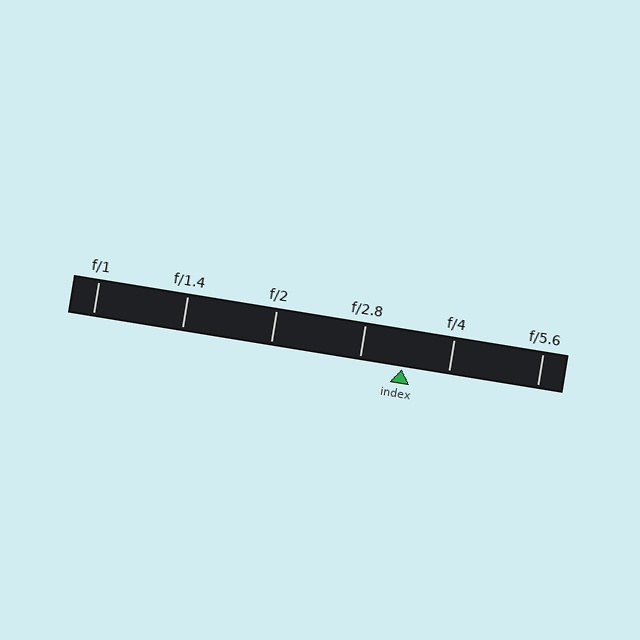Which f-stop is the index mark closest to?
The index mark is closest to f/2.8.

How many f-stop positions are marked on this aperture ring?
There are 6 f-stop positions marked.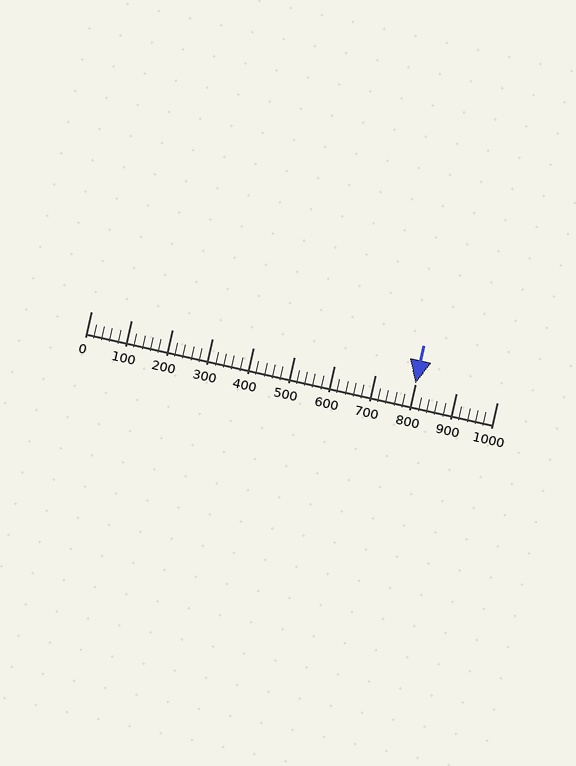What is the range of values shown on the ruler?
The ruler shows values from 0 to 1000.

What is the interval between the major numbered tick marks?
The major tick marks are spaced 100 units apart.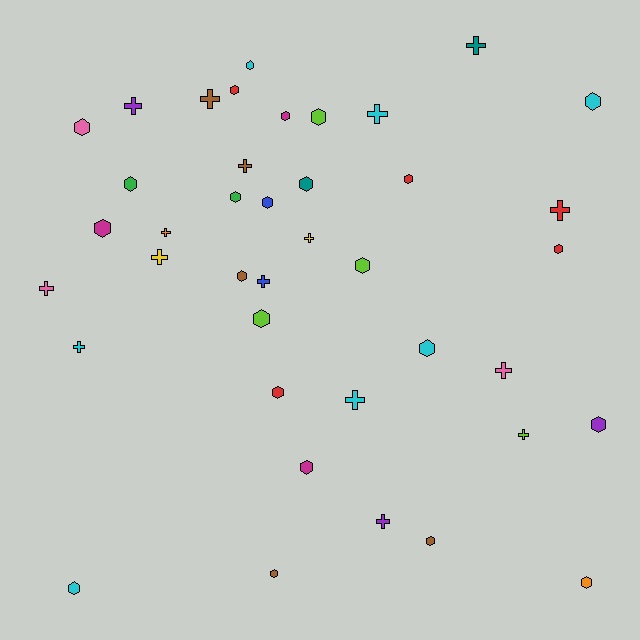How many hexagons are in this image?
There are 24 hexagons.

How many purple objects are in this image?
There are 3 purple objects.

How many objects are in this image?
There are 40 objects.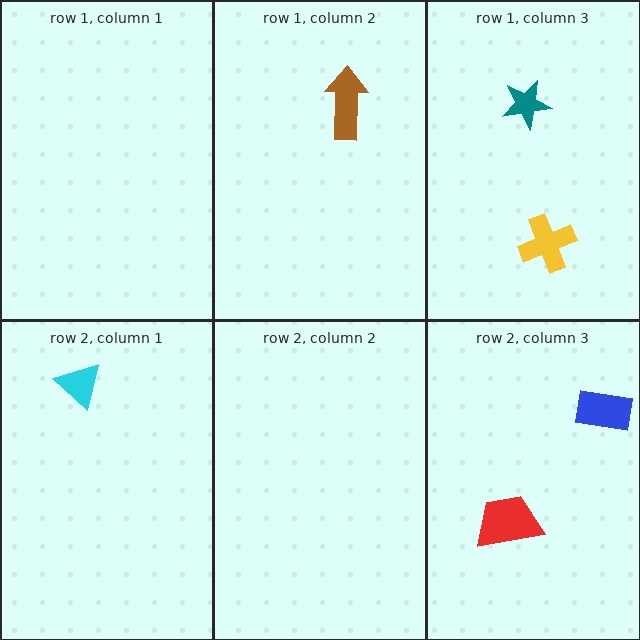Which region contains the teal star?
The row 1, column 3 region.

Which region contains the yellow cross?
The row 1, column 3 region.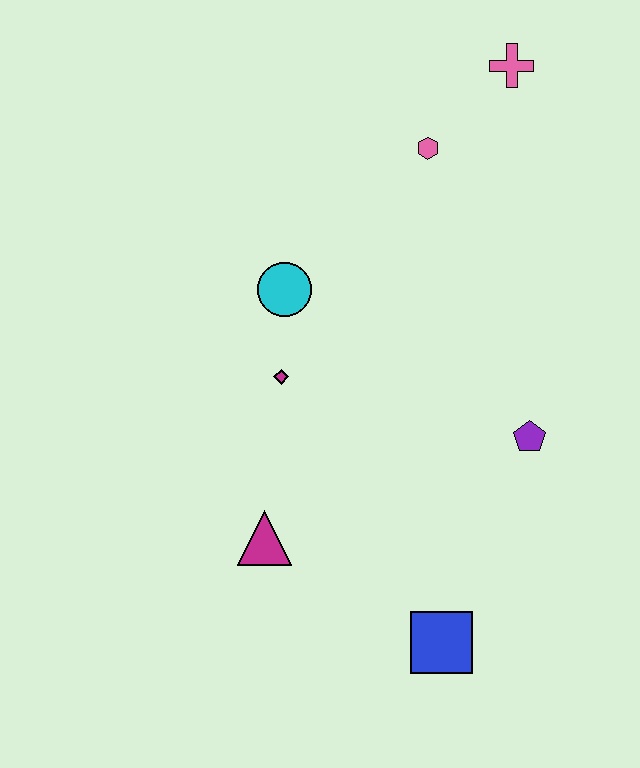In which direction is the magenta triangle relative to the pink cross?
The magenta triangle is below the pink cross.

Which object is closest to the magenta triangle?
The magenta diamond is closest to the magenta triangle.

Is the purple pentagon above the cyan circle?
No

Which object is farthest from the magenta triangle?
The pink cross is farthest from the magenta triangle.